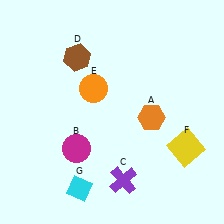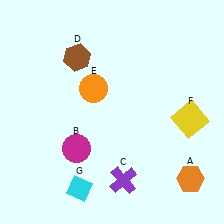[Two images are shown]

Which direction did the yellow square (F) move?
The yellow square (F) moved up.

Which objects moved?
The objects that moved are: the orange hexagon (A), the yellow square (F).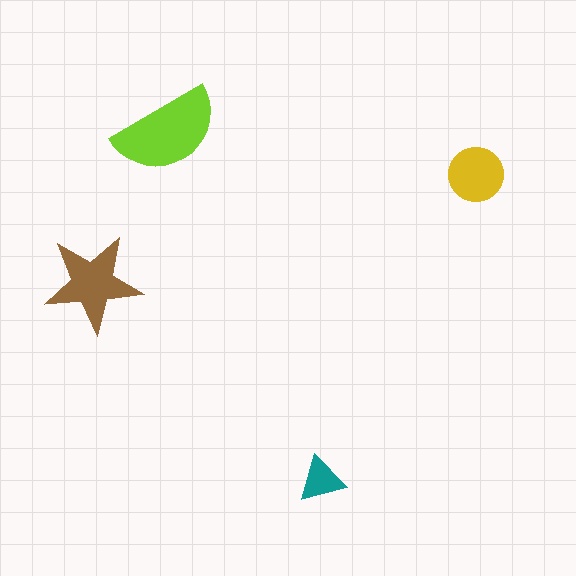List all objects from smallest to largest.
The teal triangle, the yellow circle, the brown star, the lime semicircle.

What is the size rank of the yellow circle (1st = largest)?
3rd.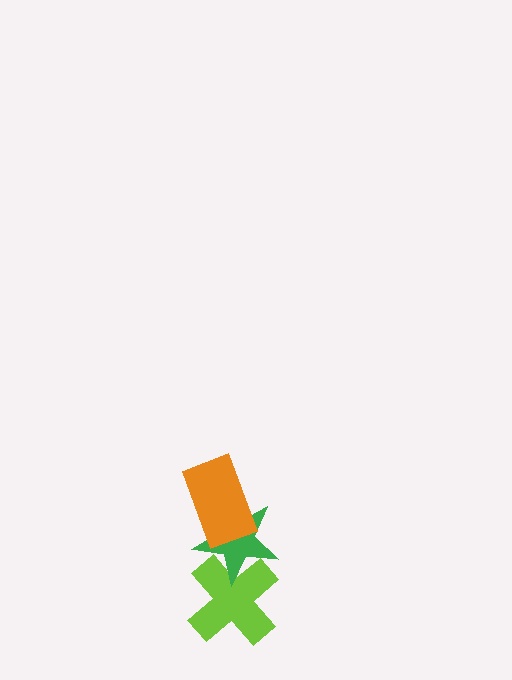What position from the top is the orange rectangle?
The orange rectangle is 1st from the top.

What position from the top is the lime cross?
The lime cross is 3rd from the top.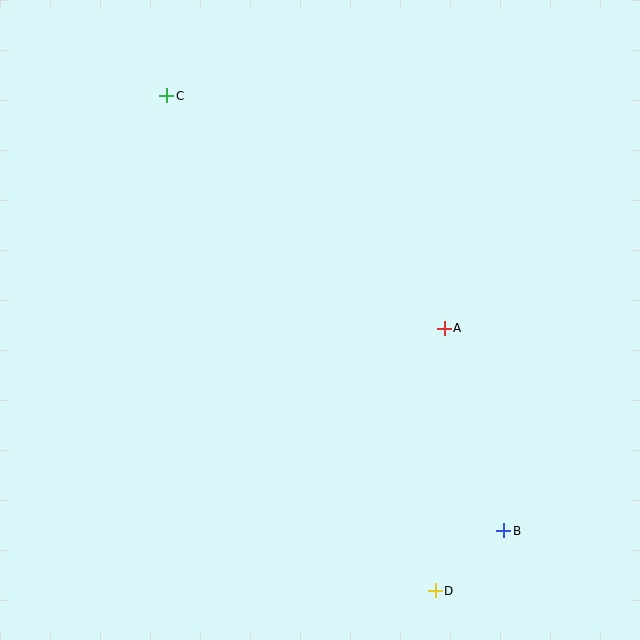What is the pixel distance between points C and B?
The distance between C and B is 550 pixels.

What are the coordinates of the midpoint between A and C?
The midpoint between A and C is at (305, 212).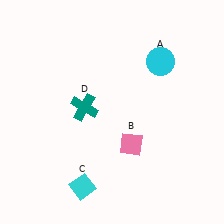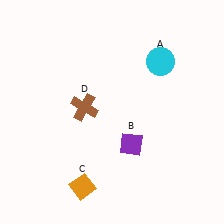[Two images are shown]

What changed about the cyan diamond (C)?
In Image 1, C is cyan. In Image 2, it changed to orange.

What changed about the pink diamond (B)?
In Image 1, B is pink. In Image 2, it changed to purple.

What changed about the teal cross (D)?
In Image 1, D is teal. In Image 2, it changed to brown.